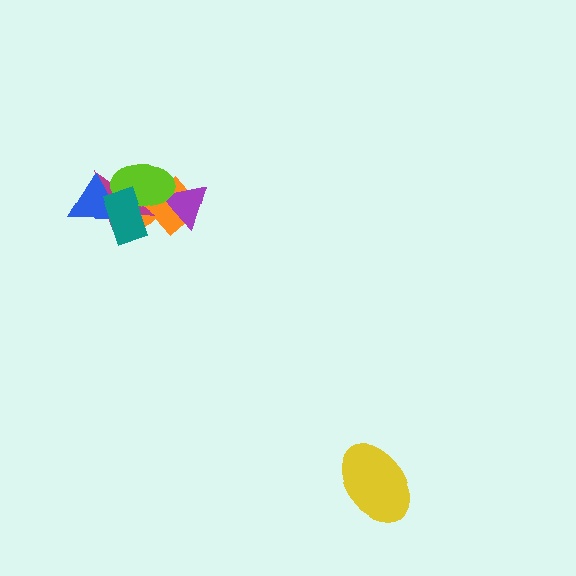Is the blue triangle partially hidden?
Yes, it is partially covered by another shape.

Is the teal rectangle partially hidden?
No, no other shape covers it.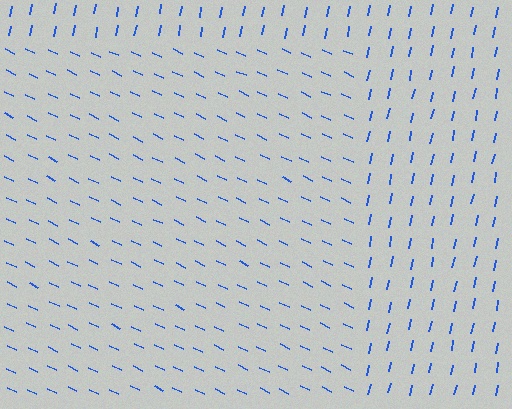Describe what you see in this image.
The image is filled with small blue line segments. A rectangle region in the image has lines oriented differently from the surrounding lines, creating a visible texture boundary.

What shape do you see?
I see a rectangle.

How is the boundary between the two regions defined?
The boundary is defined purely by a change in line orientation (approximately 76 degrees difference). All lines are the same color and thickness.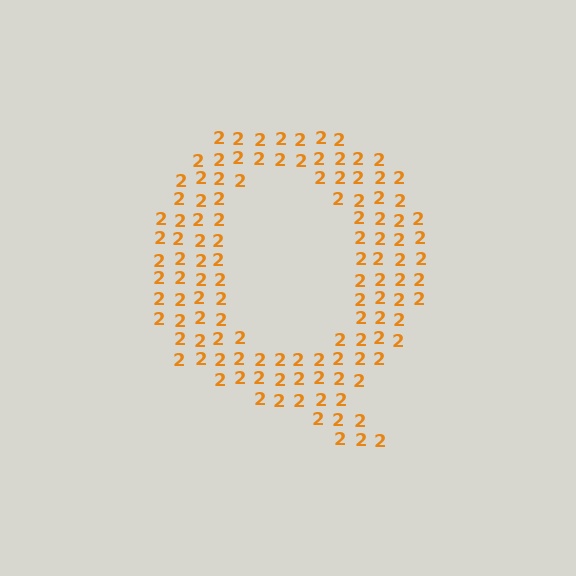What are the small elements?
The small elements are digit 2's.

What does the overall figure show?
The overall figure shows the letter Q.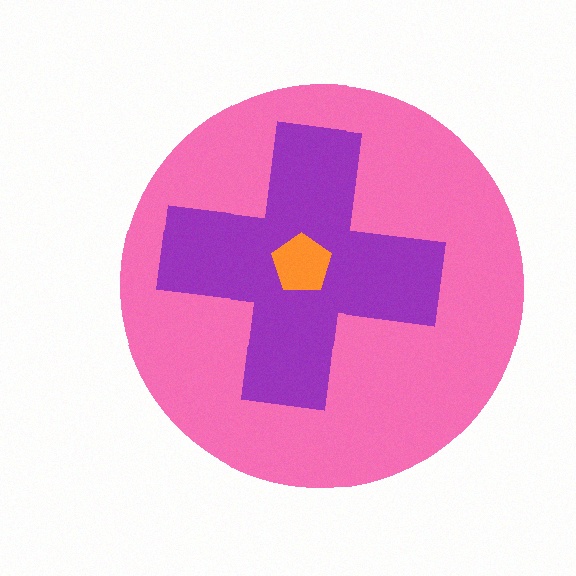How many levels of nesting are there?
3.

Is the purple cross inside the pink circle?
Yes.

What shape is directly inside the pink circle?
The purple cross.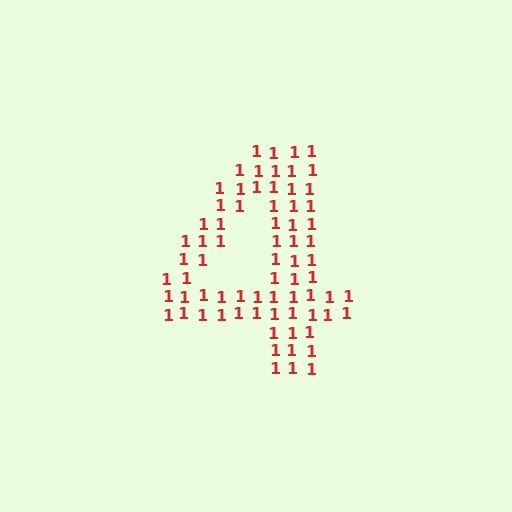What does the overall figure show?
The overall figure shows the digit 4.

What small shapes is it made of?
It is made of small digit 1's.